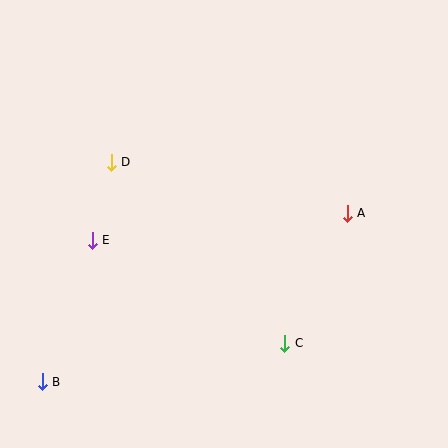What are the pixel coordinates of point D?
Point D is at (111, 162).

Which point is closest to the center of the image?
Point A at (347, 213) is closest to the center.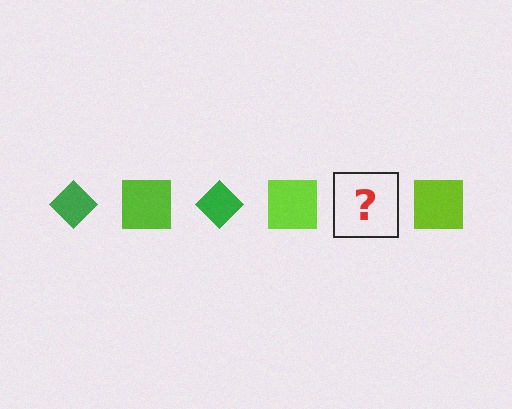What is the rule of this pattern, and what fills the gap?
The rule is that the pattern alternates between green diamond and lime square. The gap should be filled with a green diamond.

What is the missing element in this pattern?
The missing element is a green diamond.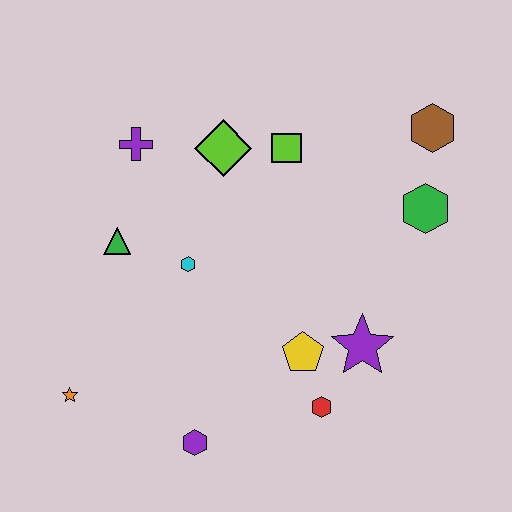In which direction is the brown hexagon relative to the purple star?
The brown hexagon is above the purple star.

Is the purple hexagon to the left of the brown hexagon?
Yes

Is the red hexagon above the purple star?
No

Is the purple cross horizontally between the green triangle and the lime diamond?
Yes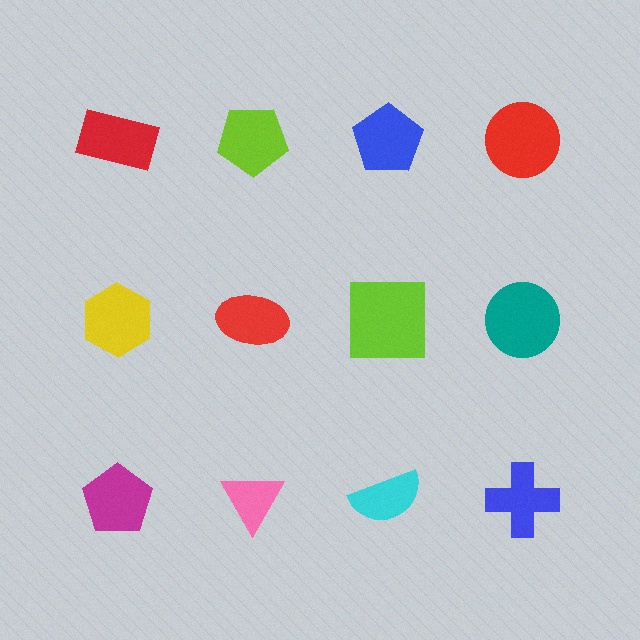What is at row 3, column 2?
A pink triangle.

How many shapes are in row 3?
4 shapes.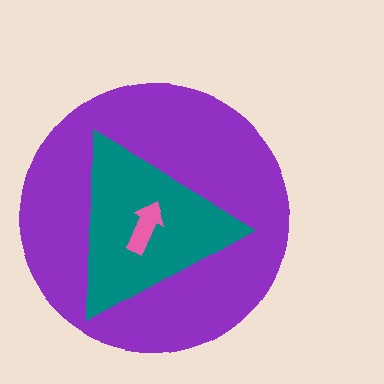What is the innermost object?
The pink arrow.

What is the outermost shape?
The purple circle.